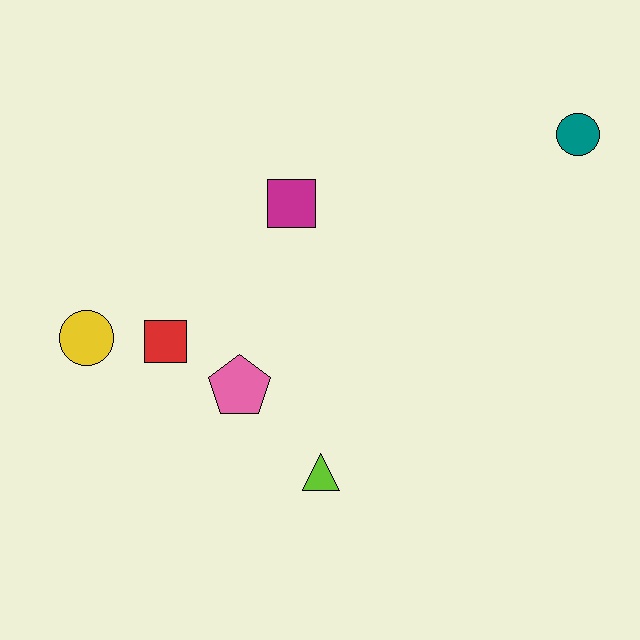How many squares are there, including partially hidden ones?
There are 2 squares.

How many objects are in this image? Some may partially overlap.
There are 6 objects.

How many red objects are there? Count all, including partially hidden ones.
There is 1 red object.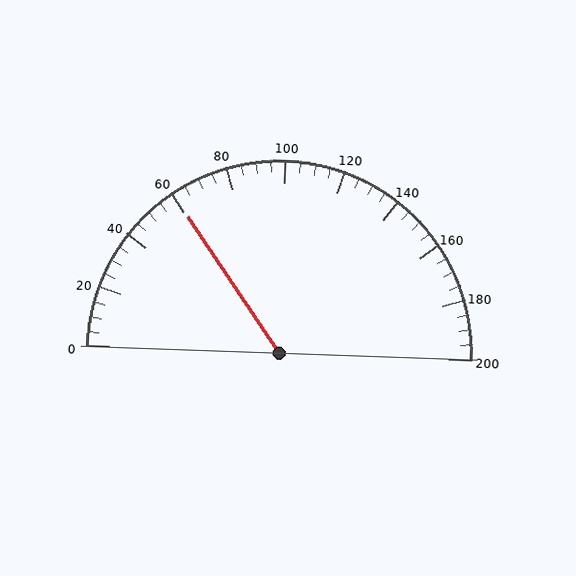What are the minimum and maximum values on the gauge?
The gauge ranges from 0 to 200.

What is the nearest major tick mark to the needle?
The nearest major tick mark is 60.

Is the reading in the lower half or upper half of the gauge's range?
The reading is in the lower half of the range (0 to 200).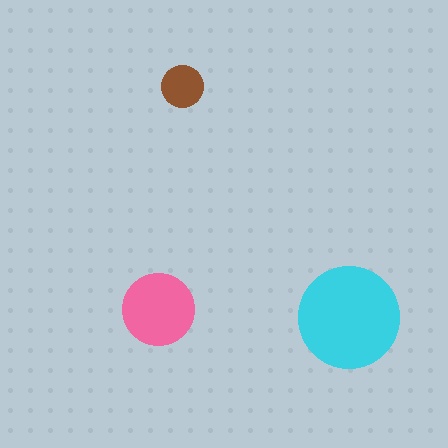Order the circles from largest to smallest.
the cyan one, the pink one, the brown one.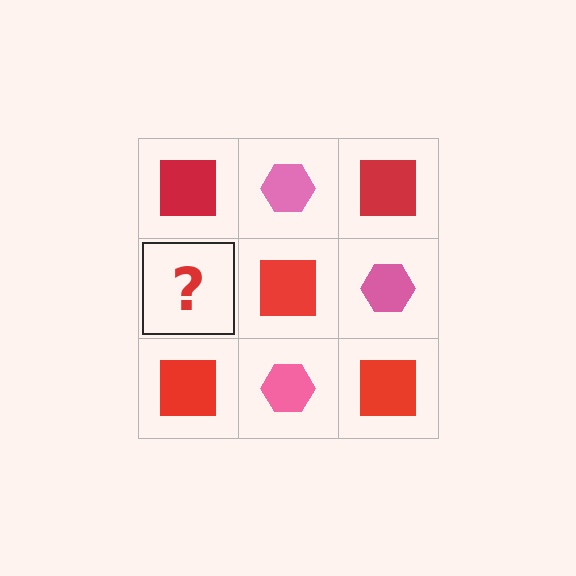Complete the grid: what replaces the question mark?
The question mark should be replaced with a pink hexagon.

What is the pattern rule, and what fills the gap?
The rule is that it alternates red square and pink hexagon in a checkerboard pattern. The gap should be filled with a pink hexagon.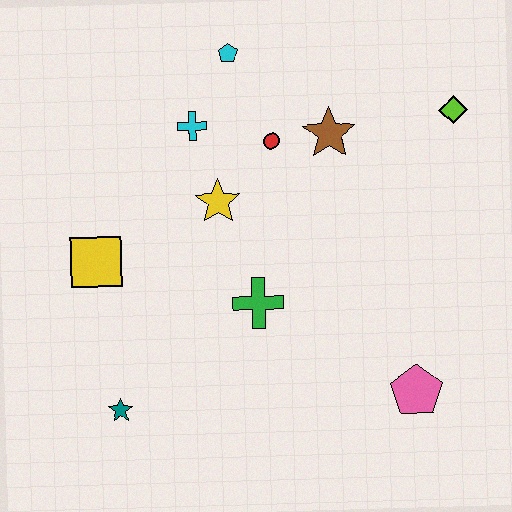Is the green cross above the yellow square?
No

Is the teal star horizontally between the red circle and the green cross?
No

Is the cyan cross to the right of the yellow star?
No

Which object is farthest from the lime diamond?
The teal star is farthest from the lime diamond.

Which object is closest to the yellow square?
The yellow star is closest to the yellow square.